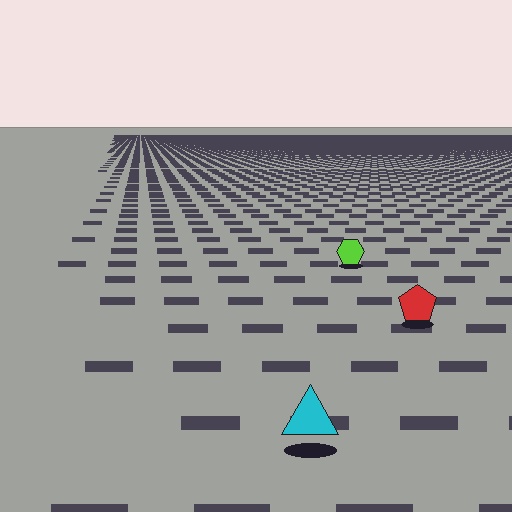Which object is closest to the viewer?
The cyan triangle is closest. The texture marks near it are larger and more spread out.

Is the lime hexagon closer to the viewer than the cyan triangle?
No. The cyan triangle is closer — you can tell from the texture gradient: the ground texture is coarser near it.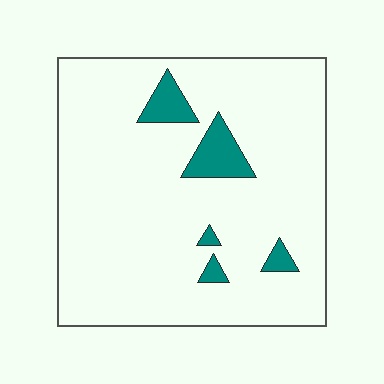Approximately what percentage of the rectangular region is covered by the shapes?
Approximately 10%.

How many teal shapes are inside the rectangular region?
5.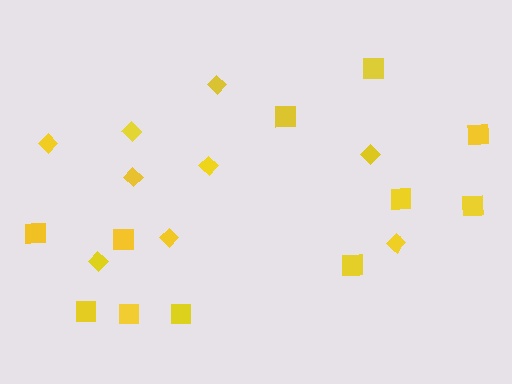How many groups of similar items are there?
There are 2 groups: one group of squares (11) and one group of diamonds (9).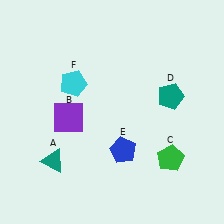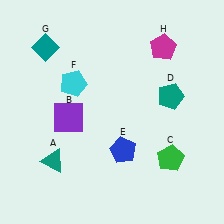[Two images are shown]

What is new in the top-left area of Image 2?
A teal diamond (G) was added in the top-left area of Image 2.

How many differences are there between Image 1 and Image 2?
There are 2 differences between the two images.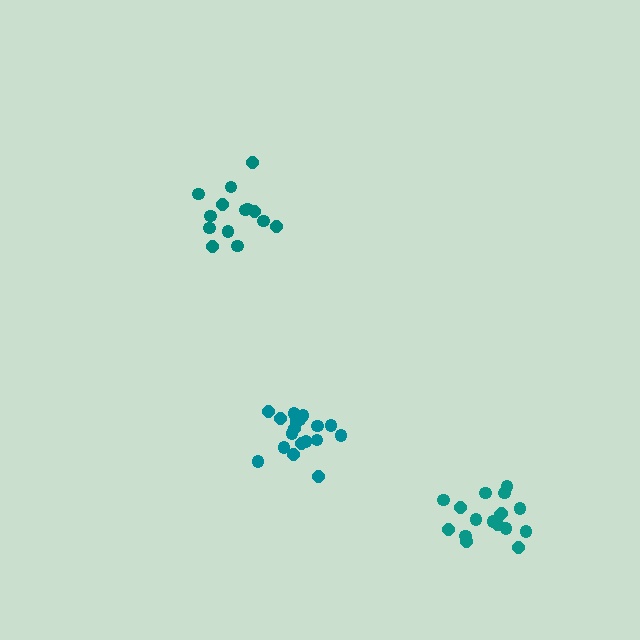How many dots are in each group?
Group 1: 17 dots, Group 2: 14 dots, Group 3: 18 dots (49 total).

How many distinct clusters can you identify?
There are 3 distinct clusters.